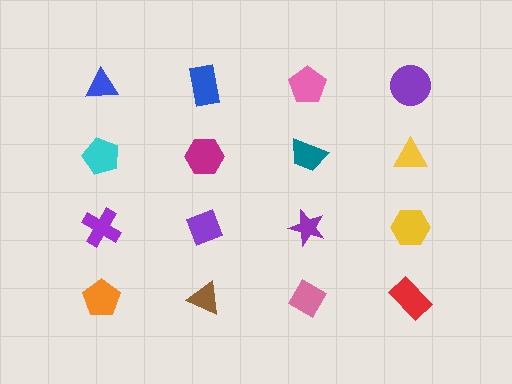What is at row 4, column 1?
An orange pentagon.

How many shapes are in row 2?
4 shapes.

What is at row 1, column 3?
A pink pentagon.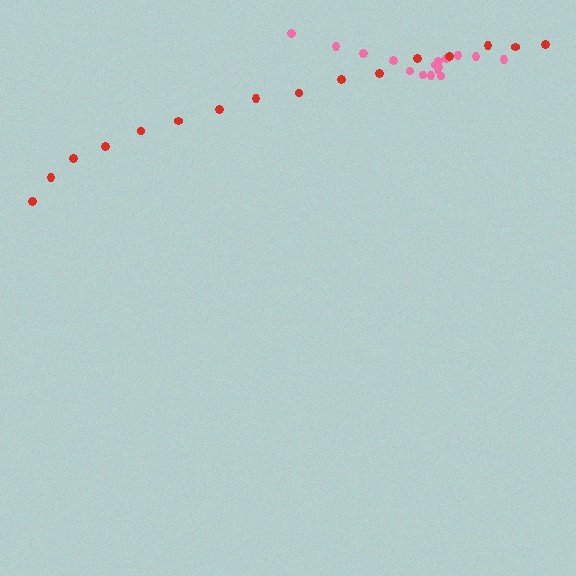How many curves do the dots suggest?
There are 2 distinct paths.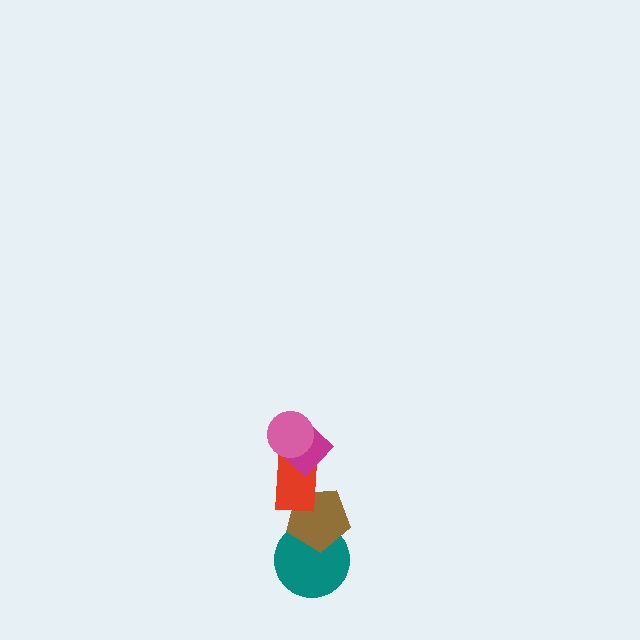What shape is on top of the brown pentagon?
The red rectangle is on top of the brown pentagon.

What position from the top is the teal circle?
The teal circle is 5th from the top.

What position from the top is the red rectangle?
The red rectangle is 3rd from the top.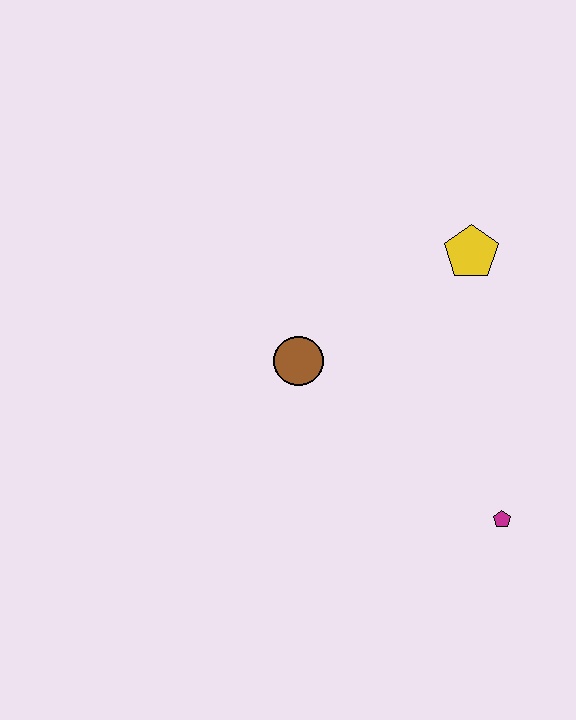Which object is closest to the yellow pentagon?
The brown circle is closest to the yellow pentagon.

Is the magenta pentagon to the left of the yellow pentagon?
No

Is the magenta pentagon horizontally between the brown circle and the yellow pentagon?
No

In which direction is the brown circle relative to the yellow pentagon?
The brown circle is to the left of the yellow pentagon.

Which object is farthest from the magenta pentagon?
The yellow pentagon is farthest from the magenta pentagon.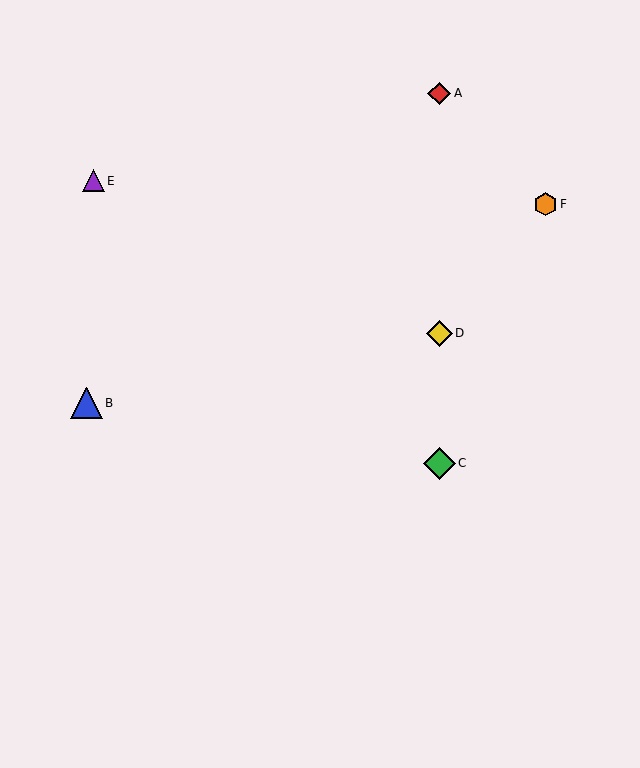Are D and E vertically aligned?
No, D is at x≈439 and E is at x≈93.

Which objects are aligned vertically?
Objects A, C, D are aligned vertically.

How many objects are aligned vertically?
3 objects (A, C, D) are aligned vertically.